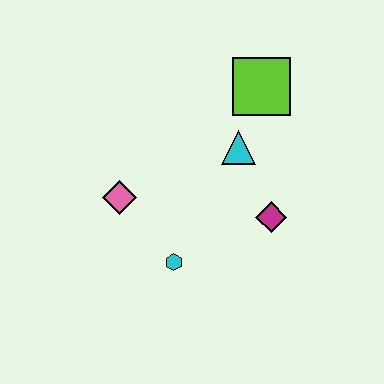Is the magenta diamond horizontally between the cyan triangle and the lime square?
No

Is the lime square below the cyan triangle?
No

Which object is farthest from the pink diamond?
The lime square is farthest from the pink diamond.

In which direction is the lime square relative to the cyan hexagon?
The lime square is above the cyan hexagon.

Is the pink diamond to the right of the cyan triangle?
No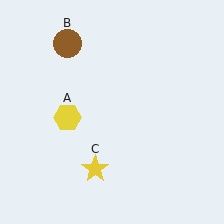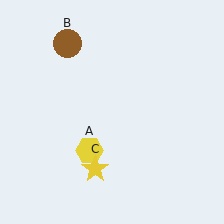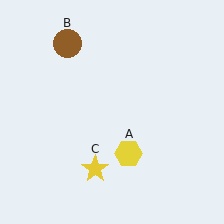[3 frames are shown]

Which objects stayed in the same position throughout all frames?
Brown circle (object B) and yellow star (object C) remained stationary.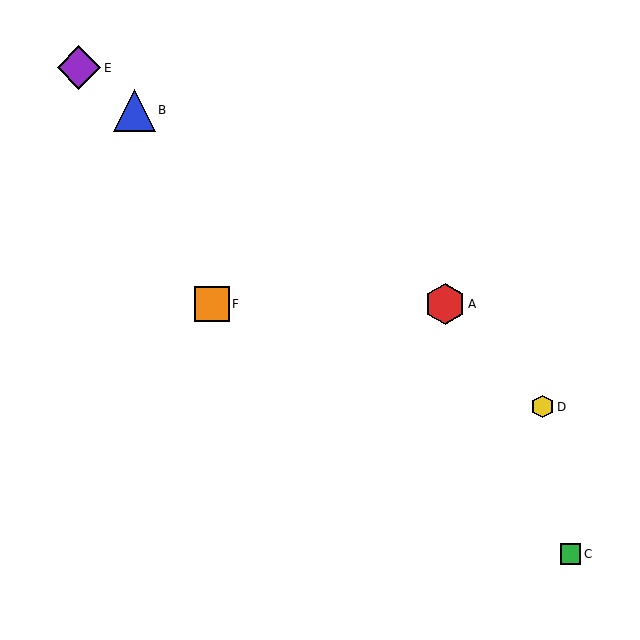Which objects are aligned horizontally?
Objects A, F are aligned horizontally.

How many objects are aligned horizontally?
2 objects (A, F) are aligned horizontally.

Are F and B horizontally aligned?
No, F is at y≈304 and B is at y≈110.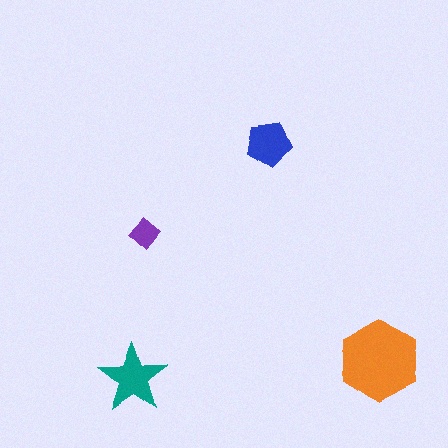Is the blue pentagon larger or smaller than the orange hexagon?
Smaller.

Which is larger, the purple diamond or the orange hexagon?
The orange hexagon.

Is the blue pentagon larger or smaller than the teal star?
Smaller.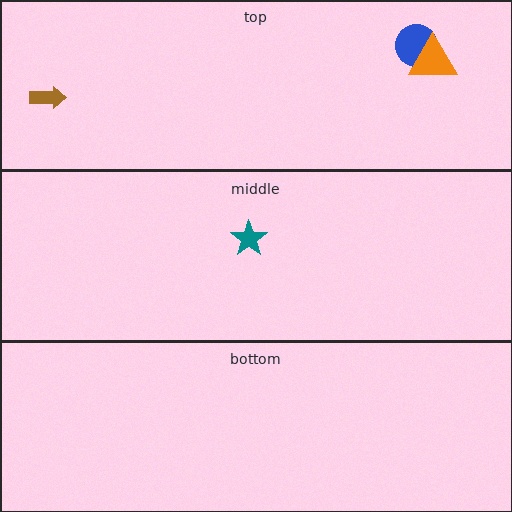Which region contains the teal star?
The middle region.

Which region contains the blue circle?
The top region.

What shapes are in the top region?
The brown arrow, the blue circle, the orange triangle.